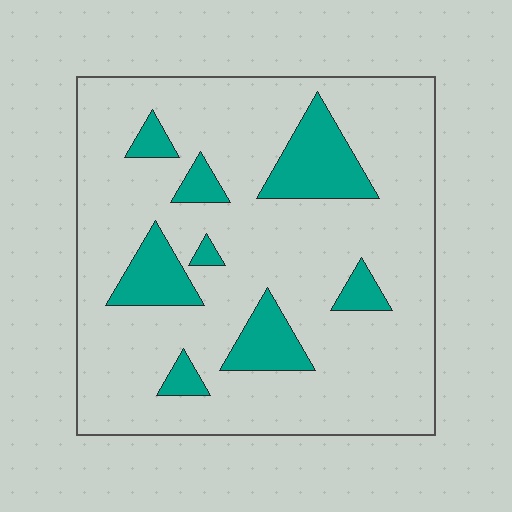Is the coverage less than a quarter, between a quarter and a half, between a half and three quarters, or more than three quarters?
Less than a quarter.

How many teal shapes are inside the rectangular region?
8.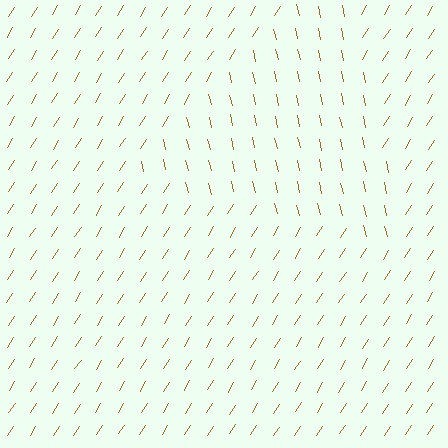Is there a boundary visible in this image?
Yes, there is a texture boundary formed by a change in line orientation.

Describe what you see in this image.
The image is filled with small brown line segments. A triangle region in the image has lines oriented differently from the surrounding lines, creating a visible texture boundary.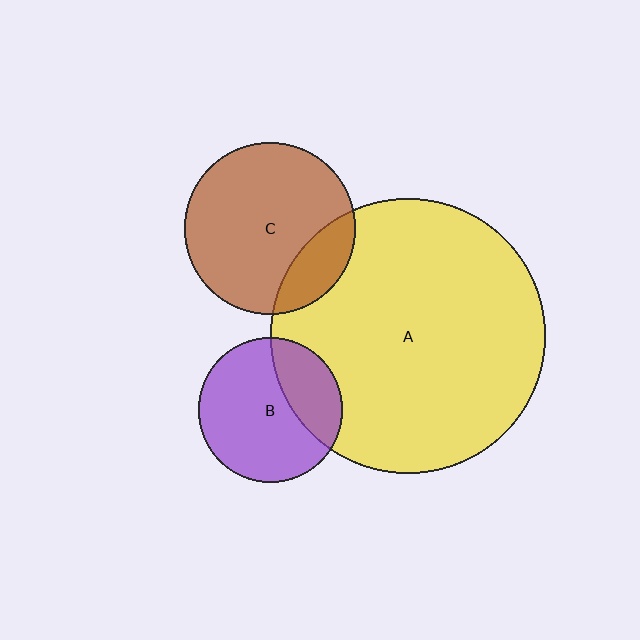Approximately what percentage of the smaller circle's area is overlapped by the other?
Approximately 30%.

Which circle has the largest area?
Circle A (yellow).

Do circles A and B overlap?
Yes.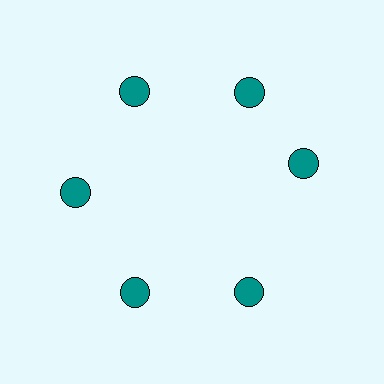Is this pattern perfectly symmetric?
No. The 6 teal circles are arranged in a ring, but one element near the 3 o'clock position is rotated out of alignment along the ring, breaking the 6-fold rotational symmetry.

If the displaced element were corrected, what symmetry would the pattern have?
It would have 6-fold rotational symmetry — the pattern would map onto itself every 60 degrees.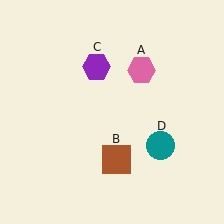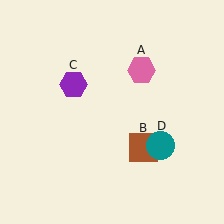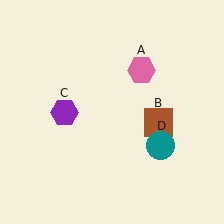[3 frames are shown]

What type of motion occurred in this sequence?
The brown square (object B), purple hexagon (object C) rotated counterclockwise around the center of the scene.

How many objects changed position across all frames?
2 objects changed position: brown square (object B), purple hexagon (object C).